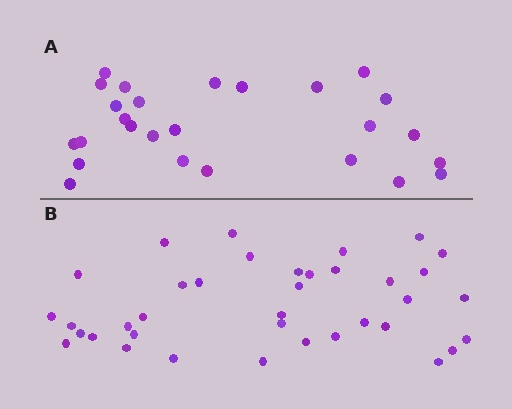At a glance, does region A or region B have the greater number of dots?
Region B (the bottom region) has more dots.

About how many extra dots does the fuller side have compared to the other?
Region B has roughly 12 or so more dots than region A.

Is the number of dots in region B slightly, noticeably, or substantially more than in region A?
Region B has noticeably more, but not dramatically so. The ratio is roughly 1.4 to 1.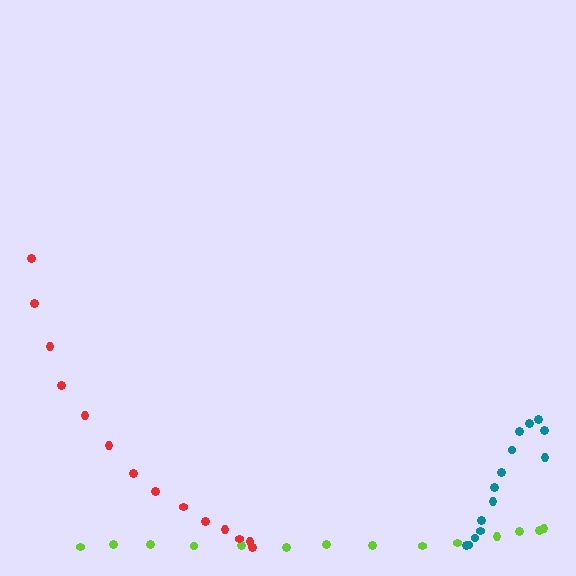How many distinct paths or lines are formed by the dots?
There are 3 distinct paths.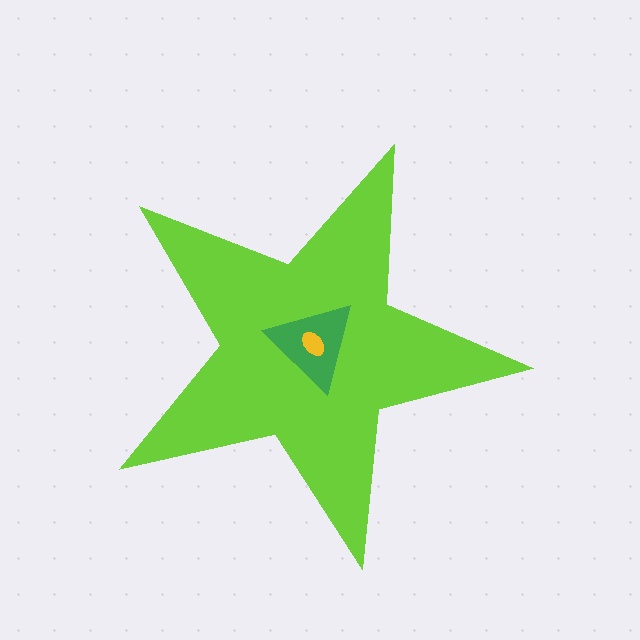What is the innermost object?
The yellow ellipse.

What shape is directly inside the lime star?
The green triangle.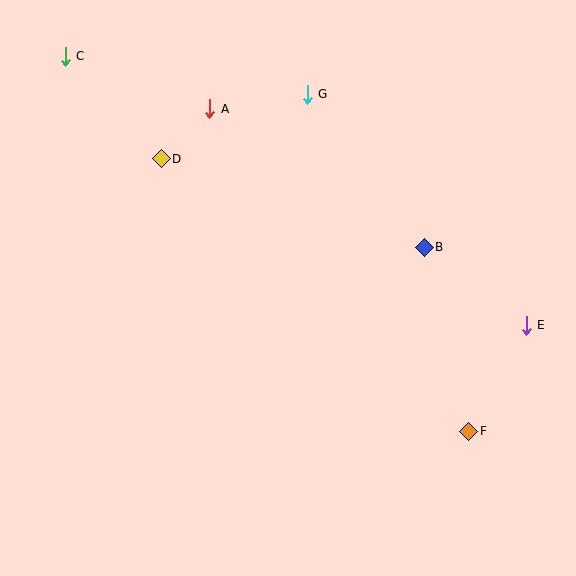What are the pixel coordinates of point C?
Point C is at (65, 56).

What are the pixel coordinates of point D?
Point D is at (161, 159).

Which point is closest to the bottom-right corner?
Point F is closest to the bottom-right corner.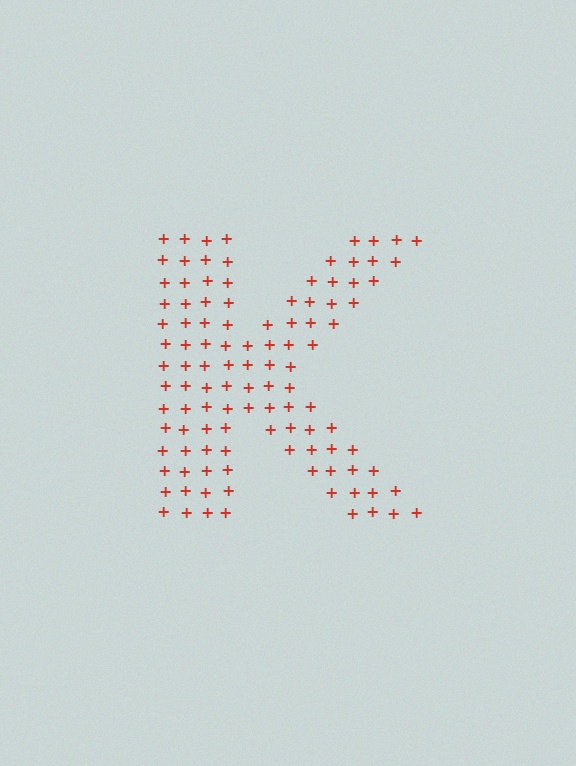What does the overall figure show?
The overall figure shows the letter K.